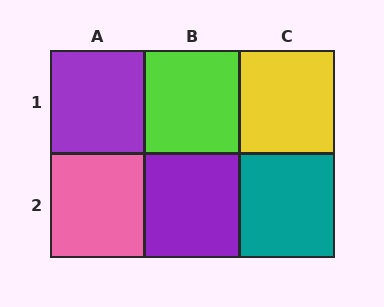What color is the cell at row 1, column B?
Lime.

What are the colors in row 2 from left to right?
Pink, purple, teal.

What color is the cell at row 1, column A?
Purple.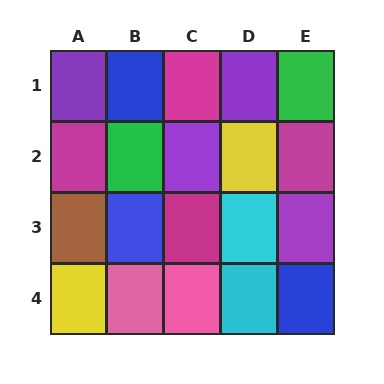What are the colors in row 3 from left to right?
Brown, blue, magenta, cyan, purple.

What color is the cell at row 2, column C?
Purple.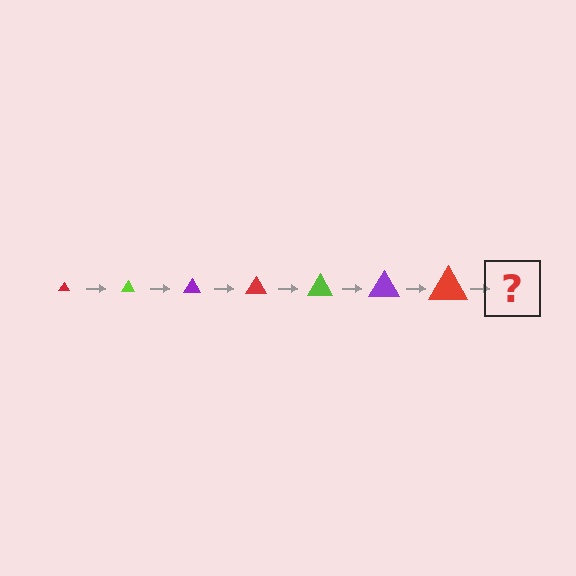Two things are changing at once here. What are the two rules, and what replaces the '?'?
The two rules are that the triangle grows larger each step and the color cycles through red, lime, and purple. The '?' should be a lime triangle, larger than the previous one.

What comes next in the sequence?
The next element should be a lime triangle, larger than the previous one.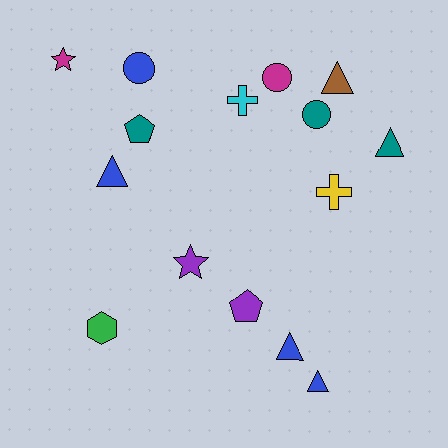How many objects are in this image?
There are 15 objects.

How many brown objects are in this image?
There is 1 brown object.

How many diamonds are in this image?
There are no diamonds.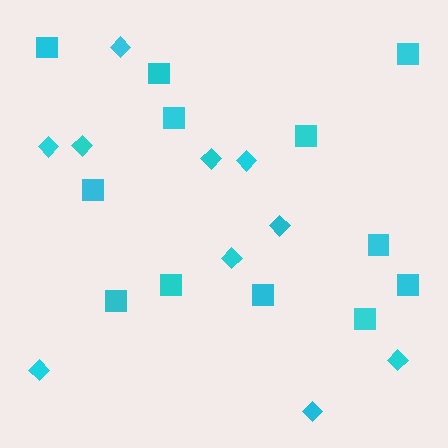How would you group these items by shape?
There are 2 groups: one group of squares (12) and one group of diamonds (10).